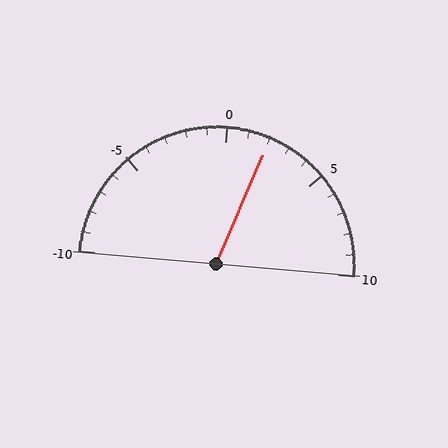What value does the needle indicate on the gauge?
The needle indicates approximately 2.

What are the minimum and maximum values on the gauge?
The gauge ranges from -10 to 10.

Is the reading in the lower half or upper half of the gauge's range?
The reading is in the upper half of the range (-10 to 10).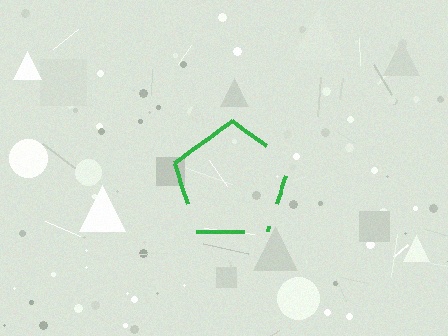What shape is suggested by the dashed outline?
The dashed outline suggests a pentagon.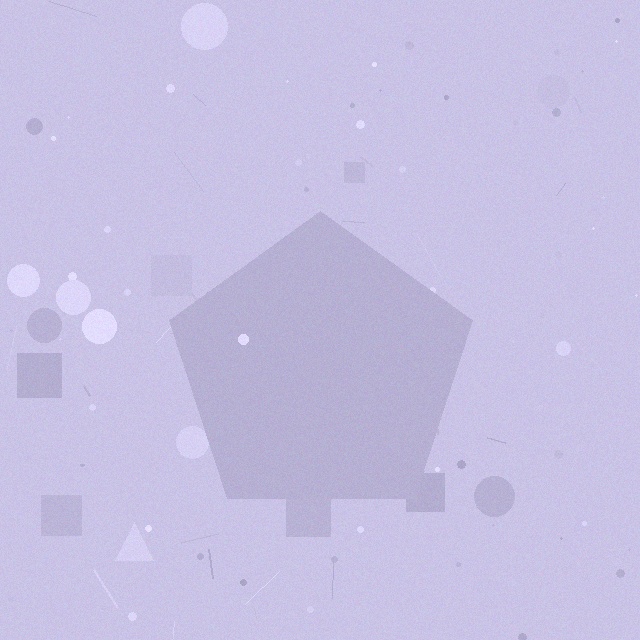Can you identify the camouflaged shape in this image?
The camouflaged shape is a pentagon.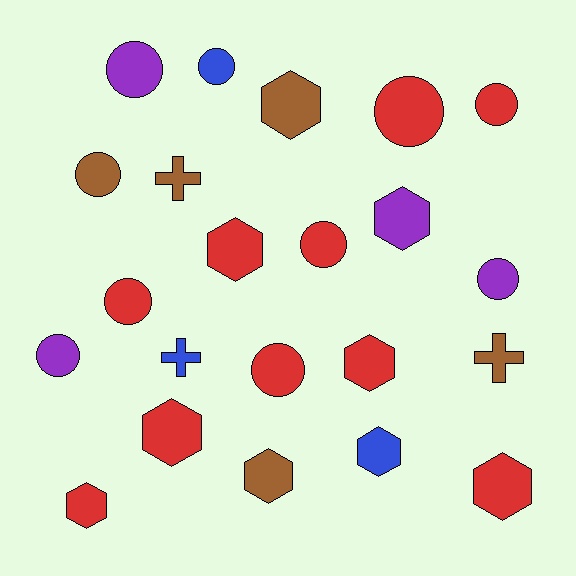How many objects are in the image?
There are 22 objects.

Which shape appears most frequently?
Circle, with 10 objects.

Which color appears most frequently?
Red, with 10 objects.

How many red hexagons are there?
There are 5 red hexagons.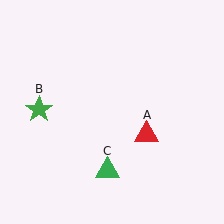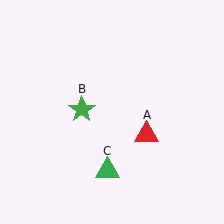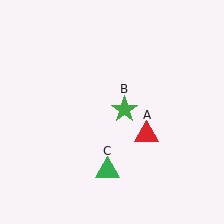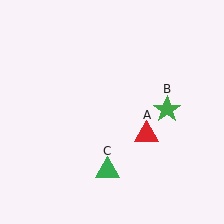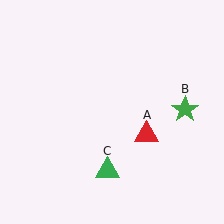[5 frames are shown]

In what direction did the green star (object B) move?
The green star (object B) moved right.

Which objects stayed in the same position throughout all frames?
Red triangle (object A) and green triangle (object C) remained stationary.